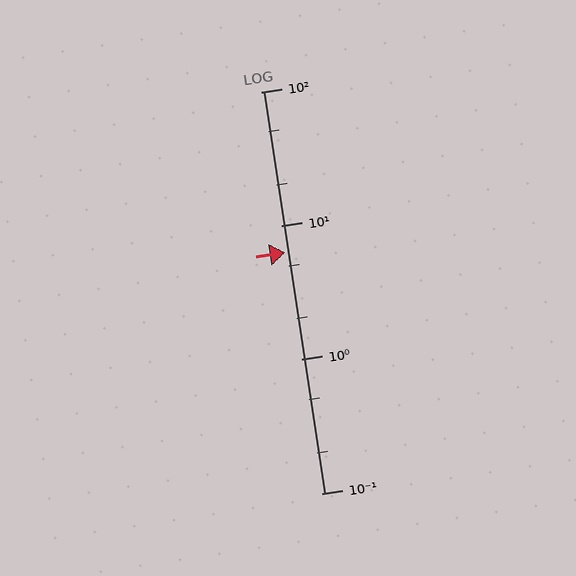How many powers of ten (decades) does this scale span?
The scale spans 3 decades, from 0.1 to 100.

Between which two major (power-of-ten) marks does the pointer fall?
The pointer is between 1 and 10.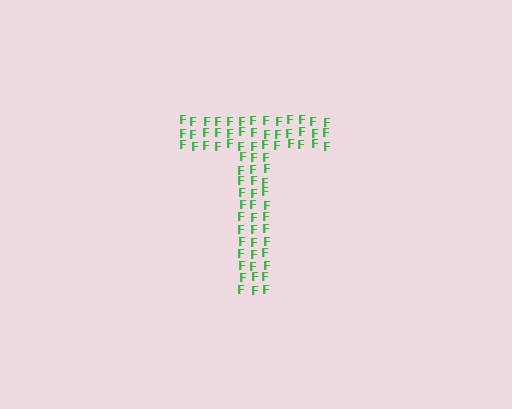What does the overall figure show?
The overall figure shows the letter T.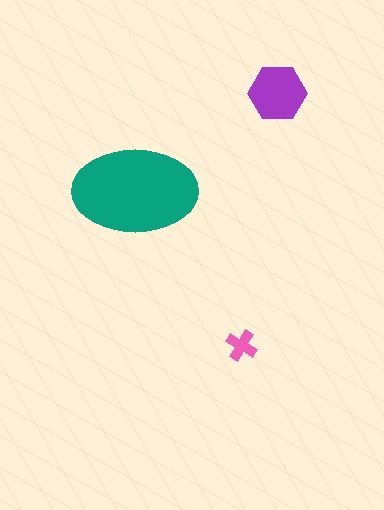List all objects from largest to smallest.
The teal ellipse, the purple hexagon, the pink cross.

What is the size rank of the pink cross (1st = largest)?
3rd.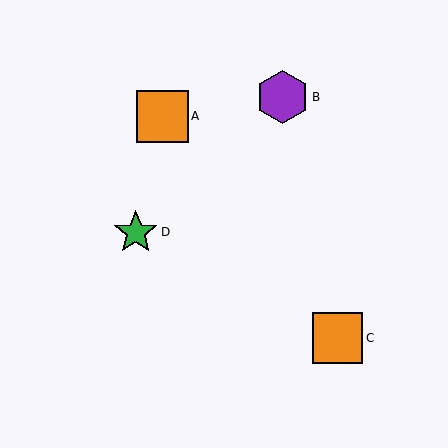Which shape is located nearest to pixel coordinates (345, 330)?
The orange square (labeled C) at (337, 338) is nearest to that location.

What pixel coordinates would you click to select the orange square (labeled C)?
Click at (337, 338) to select the orange square C.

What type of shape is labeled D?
Shape D is a green star.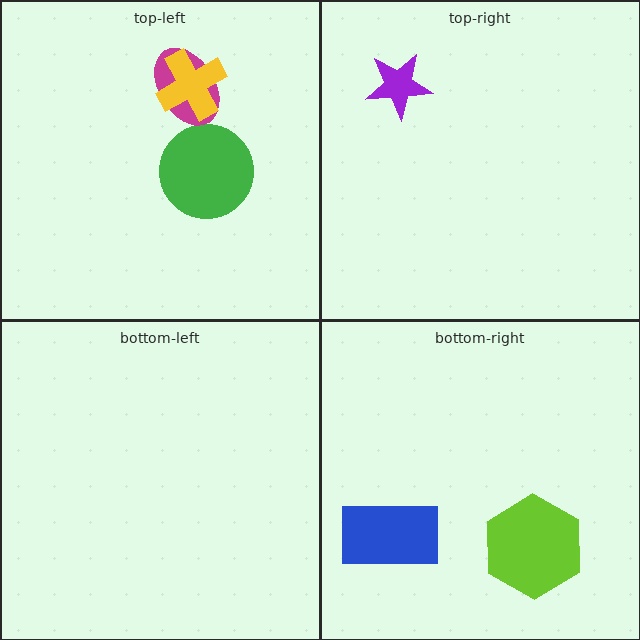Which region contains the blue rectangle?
The bottom-right region.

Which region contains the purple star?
The top-right region.